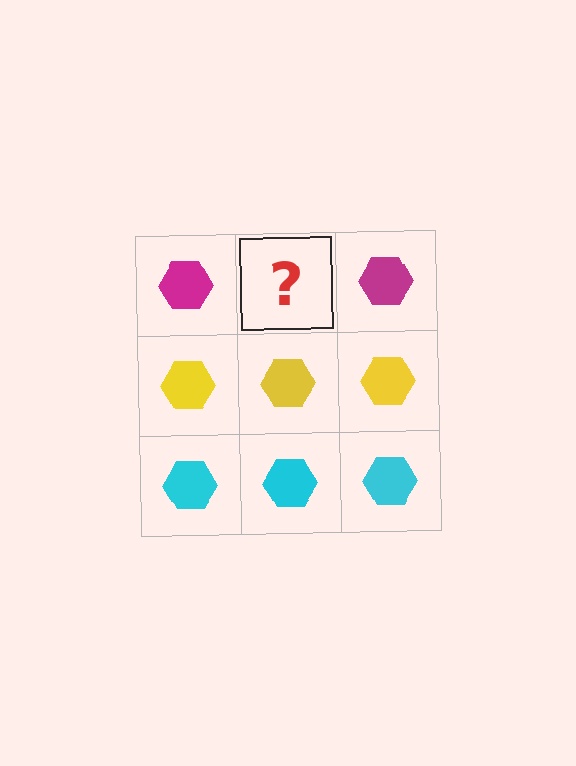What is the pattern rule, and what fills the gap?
The rule is that each row has a consistent color. The gap should be filled with a magenta hexagon.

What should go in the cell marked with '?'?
The missing cell should contain a magenta hexagon.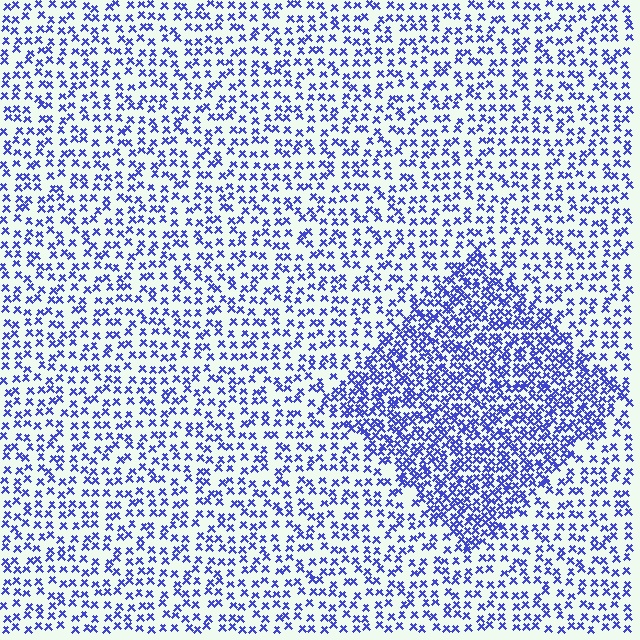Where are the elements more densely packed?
The elements are more densely packed inside the diamond boundary.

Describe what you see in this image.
The image contains small blue elements arranged at two different densities. A diamond-shaped region is visible where the elements are more densely packed than the surrounding area.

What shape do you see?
I see a diamond.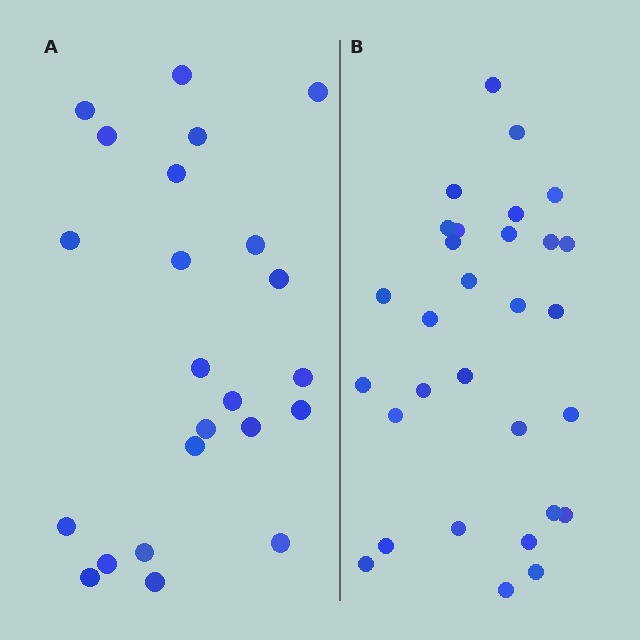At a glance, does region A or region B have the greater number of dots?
Region B (the right region) has more dots.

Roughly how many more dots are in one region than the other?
Region B has roughly 8 or so more dots than region A.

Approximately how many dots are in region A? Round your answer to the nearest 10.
About 20 dots. (The exact count is 23, which rounds to 20.)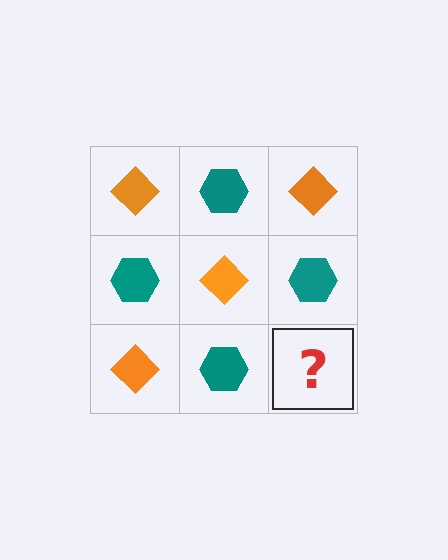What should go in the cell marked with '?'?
The missing cell should contain an orange diamond.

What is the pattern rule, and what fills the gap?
The rule is that it alternates orange diamond and teal hexagon in a checkerboard pattern. The gap should be filled with an orange diamond.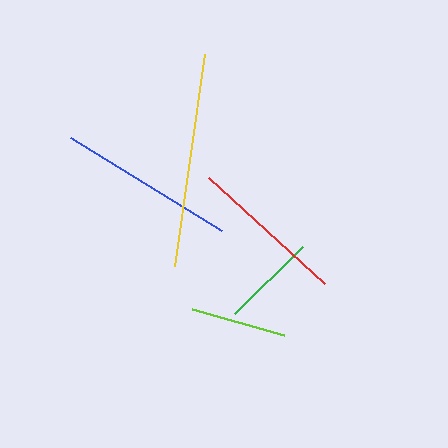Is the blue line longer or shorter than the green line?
The blue line is longer than the green line.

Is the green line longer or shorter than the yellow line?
The yellow line is longer than the green line.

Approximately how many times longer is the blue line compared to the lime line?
The blue line is approximately 1.9 times the length of the lime line.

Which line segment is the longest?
The yellow line is the longest at approximately 214 pixels.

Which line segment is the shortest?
The lime line is the shortest at approximately 96 pixels.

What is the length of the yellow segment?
The yellow segment is approximately 214 pixels long.